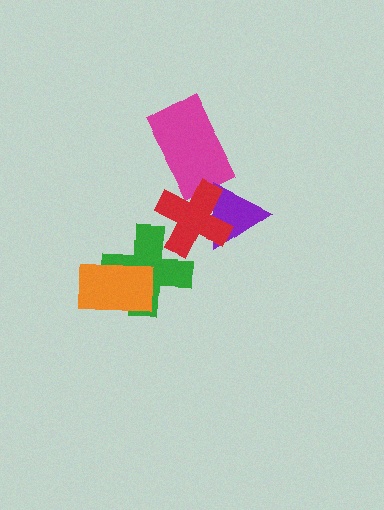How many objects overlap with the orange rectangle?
1 object overlaps with the orange rectangle.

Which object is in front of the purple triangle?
The red cross is in front of the purple triangle.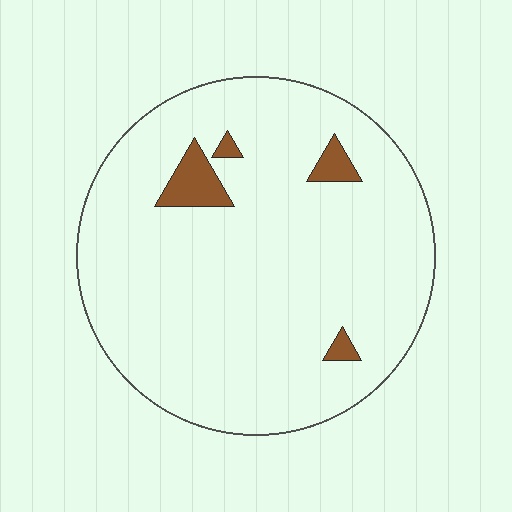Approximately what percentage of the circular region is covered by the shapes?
Approximately 5%.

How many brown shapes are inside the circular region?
4.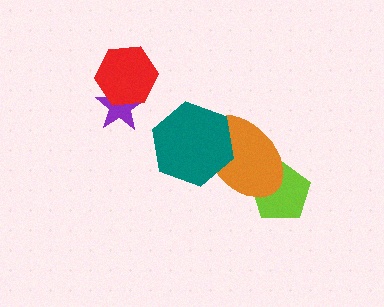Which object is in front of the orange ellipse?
The teal hexagon is in front of the orange ellipse.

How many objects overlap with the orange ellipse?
2 objects overlap with the orange ellipse.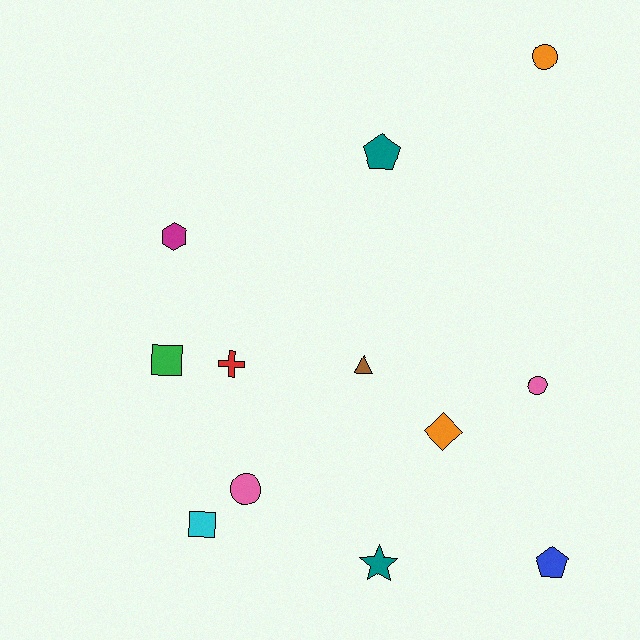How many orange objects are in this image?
There are 2 orange objects.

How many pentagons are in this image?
There are 2 pentagons.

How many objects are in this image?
There are 12 objects.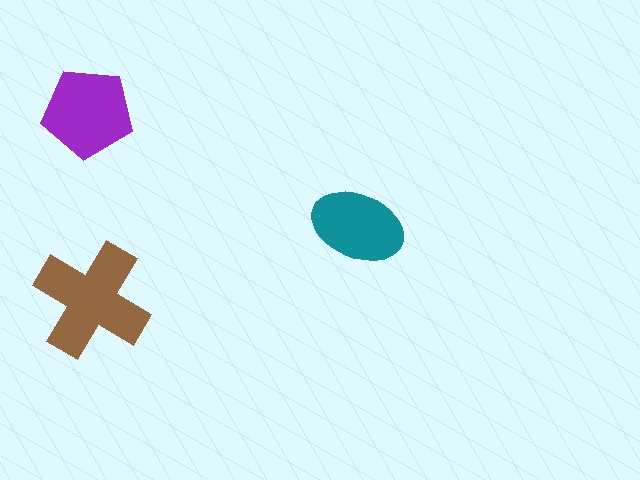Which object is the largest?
The brown cross.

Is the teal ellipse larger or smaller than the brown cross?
Smaller.